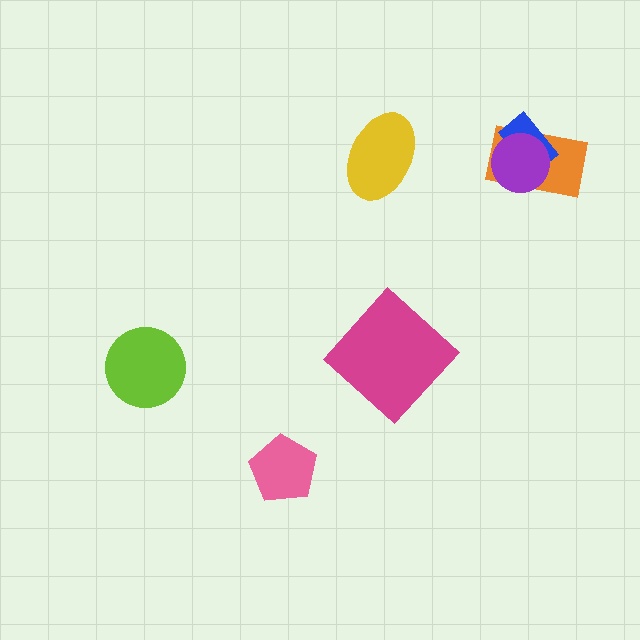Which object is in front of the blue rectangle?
The purple circle is in front of the blue rectangle.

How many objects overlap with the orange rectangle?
2 objects overlap with the orange rectangle.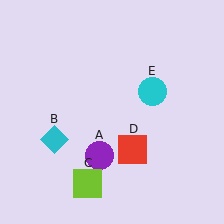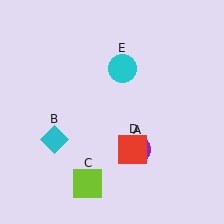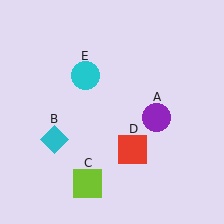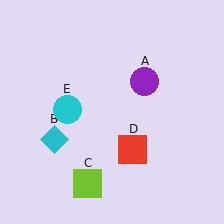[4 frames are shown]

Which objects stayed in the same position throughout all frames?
Cyan diamond (object B) and lime square (object C) and red square (object D) remained stationary.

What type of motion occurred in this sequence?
The purple circle (object A), cyan circle (object E) rotated counterclockwise around the center of the scene.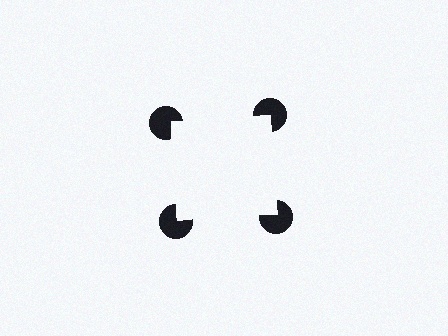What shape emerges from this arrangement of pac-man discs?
An illusory square — its edges are inferred from the aligned wedge cuts in the pac-man discs, not physically drawn.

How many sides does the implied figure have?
4 sides.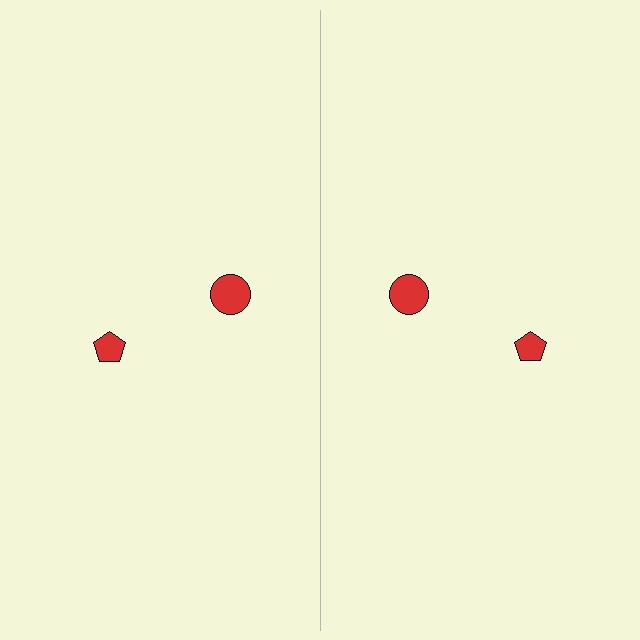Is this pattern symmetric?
Yes, this pattern has bilateral (reflection) symmetry.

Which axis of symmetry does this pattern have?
The pattern has a vertical axis of symmetry running through the center of the image.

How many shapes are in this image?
There are 4 shapes in this image.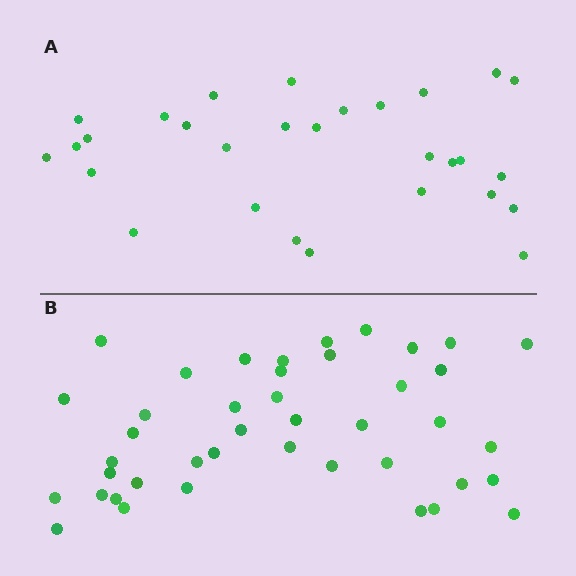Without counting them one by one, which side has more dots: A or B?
Region B (the bottom region) has more dots.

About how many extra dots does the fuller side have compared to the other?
Region B has approximately 15 more dots than region A.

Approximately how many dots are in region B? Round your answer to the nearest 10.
About 40 dots. (The exact count is 42, which rounds to 40.)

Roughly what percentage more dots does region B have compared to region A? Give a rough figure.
About 45% more.